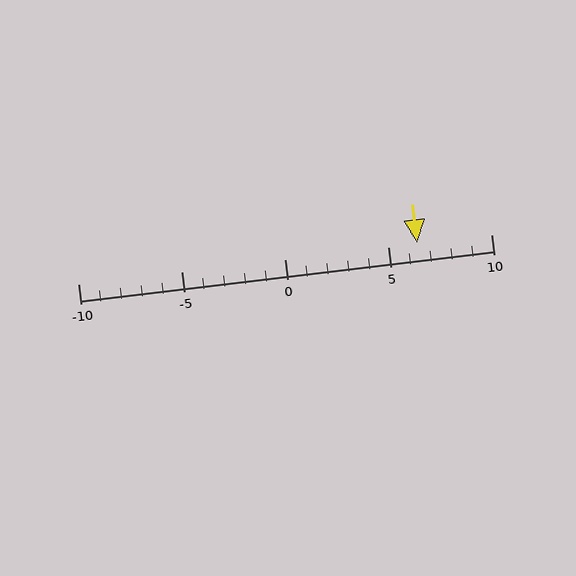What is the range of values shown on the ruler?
The ruler shows values from -10 to 10.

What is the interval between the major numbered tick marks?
The major tick marks are spaced 5 units apart.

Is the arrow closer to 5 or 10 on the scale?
The arrow is closer to 5.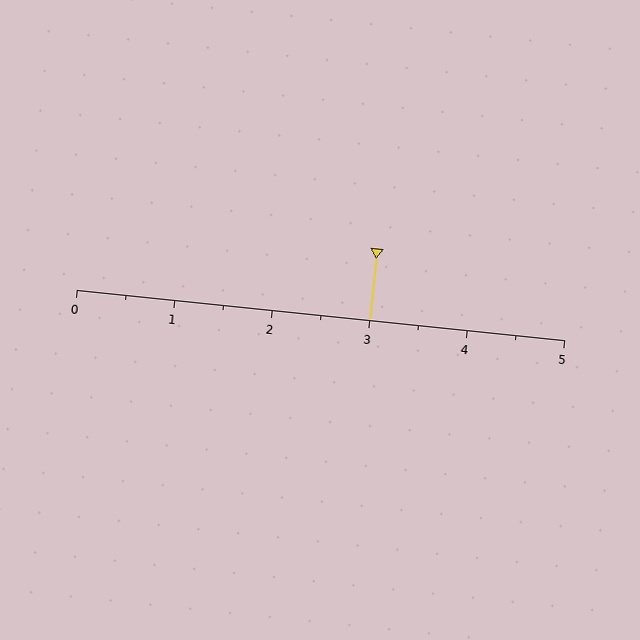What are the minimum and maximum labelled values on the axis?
The axis runs from 0 to 5.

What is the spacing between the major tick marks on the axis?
The major ticks are spaced 1 apart.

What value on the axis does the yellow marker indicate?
The marker indicates approximately 3.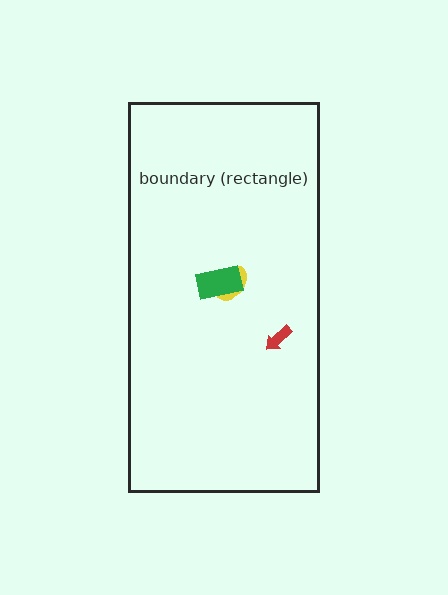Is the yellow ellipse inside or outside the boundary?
Inside.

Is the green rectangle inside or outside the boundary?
Inside.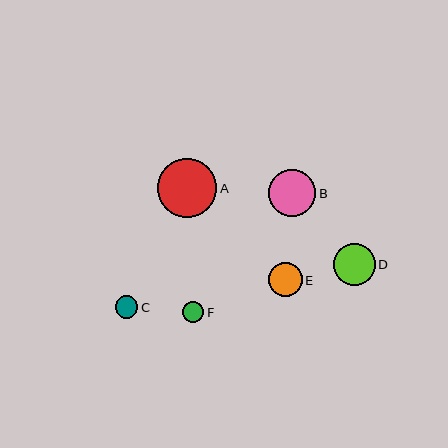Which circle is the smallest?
Circle F is the smallest with a size of approximately 21 pixels.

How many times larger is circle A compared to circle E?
Circle A is approximately 1.7 times the size of circle E.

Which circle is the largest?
Circle A is the largest with a size of approximately 59 pixels.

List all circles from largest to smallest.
From largest to smallest: A, B, D, E, C, F.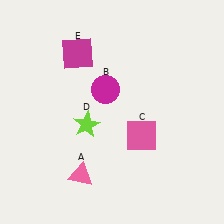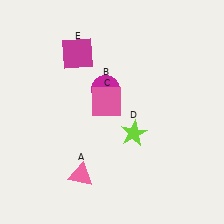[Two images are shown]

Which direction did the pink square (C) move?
The pink square (C) moved left.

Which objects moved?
The objects that moved are: the pink square (C), the lime star (D).